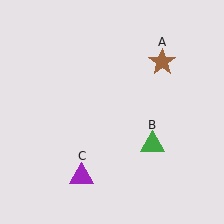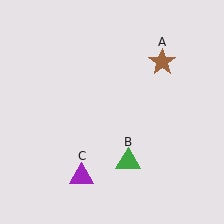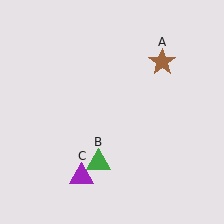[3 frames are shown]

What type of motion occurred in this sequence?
The green triangle (object B) rotated clockwise around the center of the scene.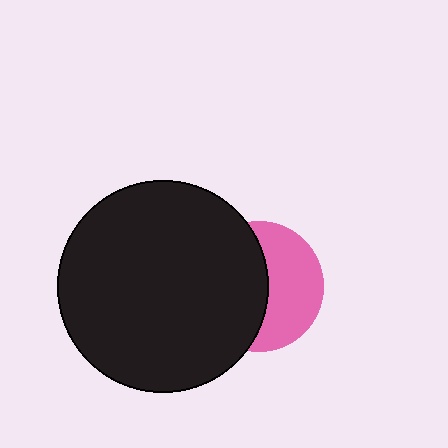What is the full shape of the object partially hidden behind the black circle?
The partially hidden object is a pink circle.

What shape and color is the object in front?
The object in front is a black circle.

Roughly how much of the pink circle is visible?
About half of it is visible (roughly 47%).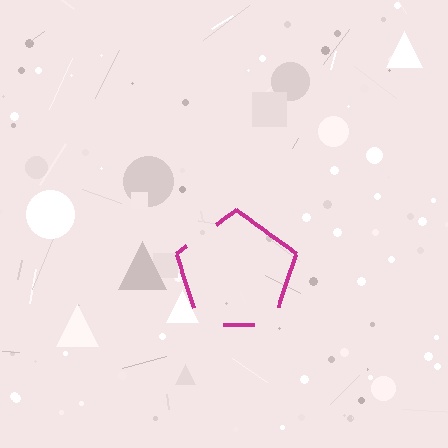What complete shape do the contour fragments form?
The contour fragments form a pentagon.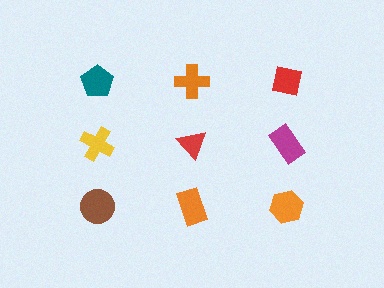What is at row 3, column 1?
A brown circle.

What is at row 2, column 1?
A yellow cross.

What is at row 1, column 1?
A teal pentagon.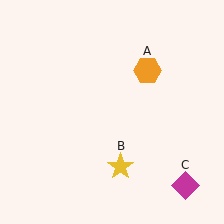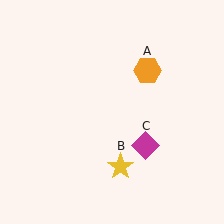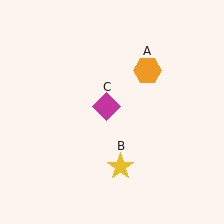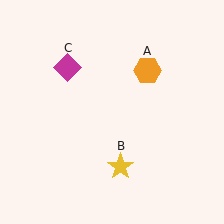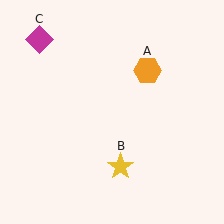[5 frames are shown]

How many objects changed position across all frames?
1 object changed position: magenta diamond (object C).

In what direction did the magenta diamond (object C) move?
The magenta diamond (object C) moved up and to the left.